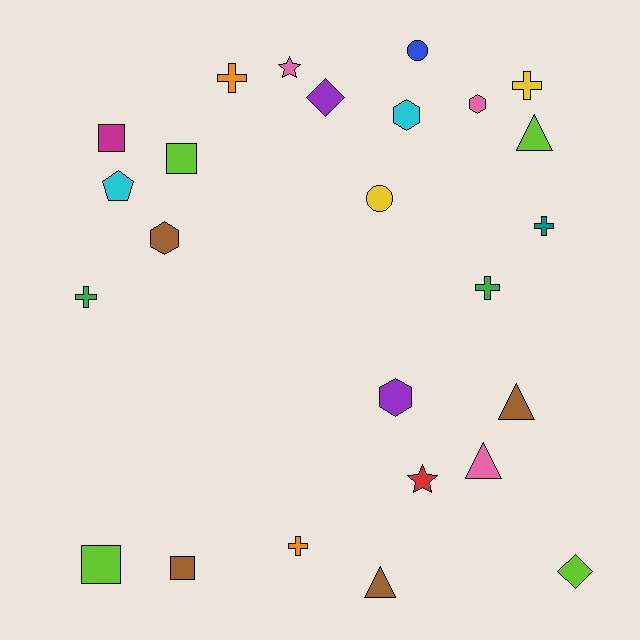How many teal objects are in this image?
There is 1 teal object.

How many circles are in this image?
There are 2 circles.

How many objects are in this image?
There are 25 objects.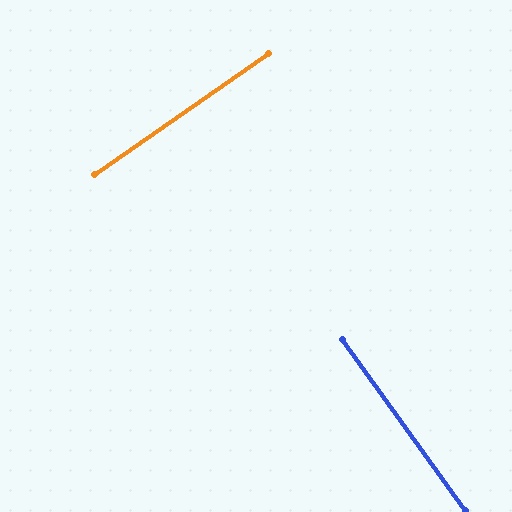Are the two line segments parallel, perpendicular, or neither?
Perpendicular — they meet at approximately 89°.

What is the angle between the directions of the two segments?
Approximately 89 degrees.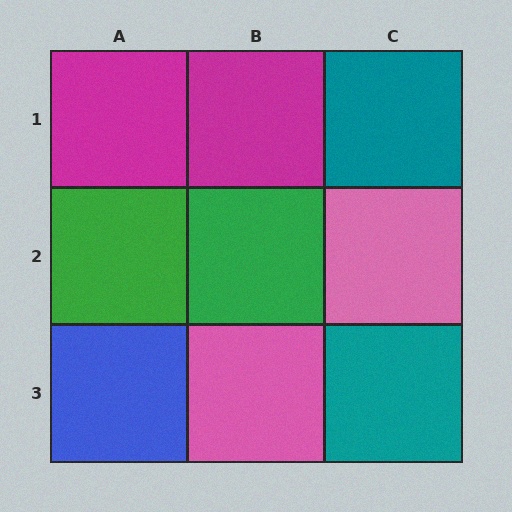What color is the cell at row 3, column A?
Blue.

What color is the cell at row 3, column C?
Teal.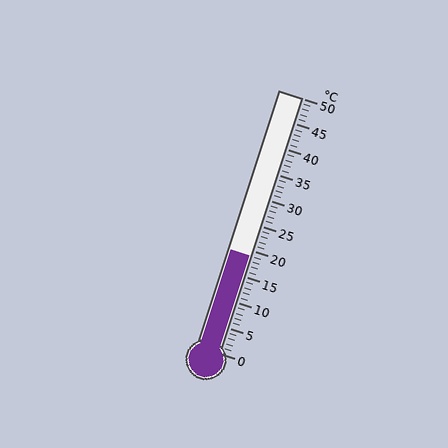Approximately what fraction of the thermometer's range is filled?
The thermometer is filled to approximately 40% of its range.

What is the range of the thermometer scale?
The thermometer scale ranges from 0°C to 50°C.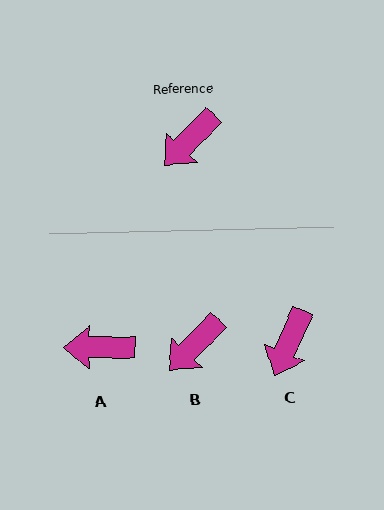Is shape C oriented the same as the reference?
No, it is off by about 21 degrees.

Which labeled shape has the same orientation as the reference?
B.